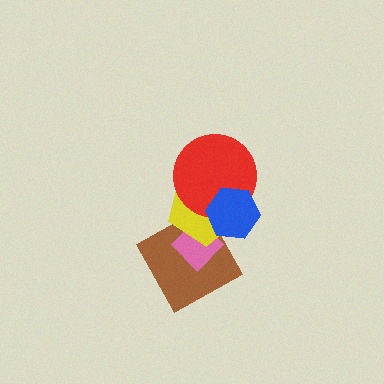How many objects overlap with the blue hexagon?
3 objects overlap with the blue hexagon.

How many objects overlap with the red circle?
2 objects overlap with the red circle.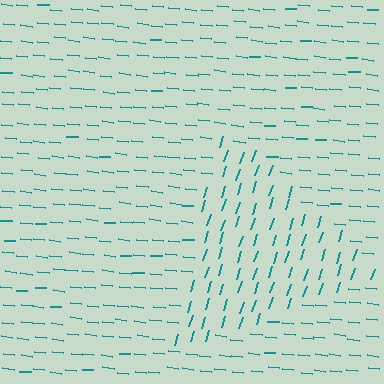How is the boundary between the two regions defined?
The boundary is defined purely by a change in line orientation (approximately 78 degrees difference). All lines are the same color and thickness.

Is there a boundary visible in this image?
Yes, there is a texture boundary formed by a change in line orientation.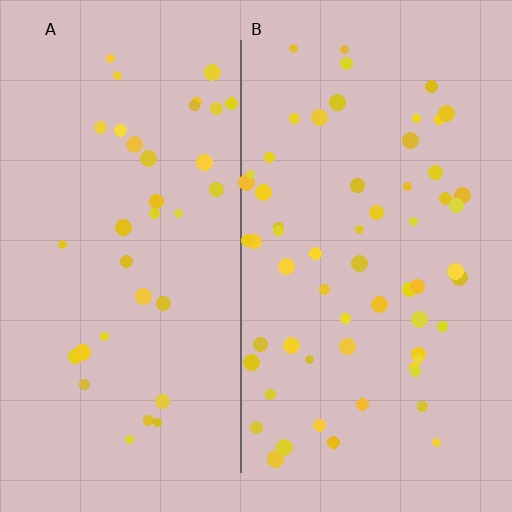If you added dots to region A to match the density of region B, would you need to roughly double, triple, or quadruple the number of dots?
Approximately double.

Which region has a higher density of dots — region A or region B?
B (the right).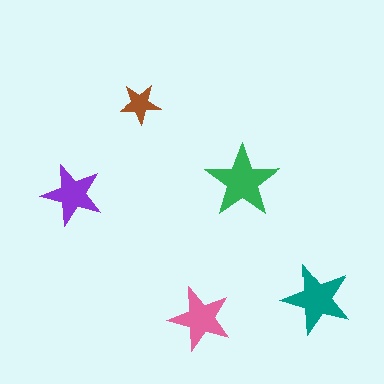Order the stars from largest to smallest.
the green one, the teal one, the pink one, the purple one, the brown one.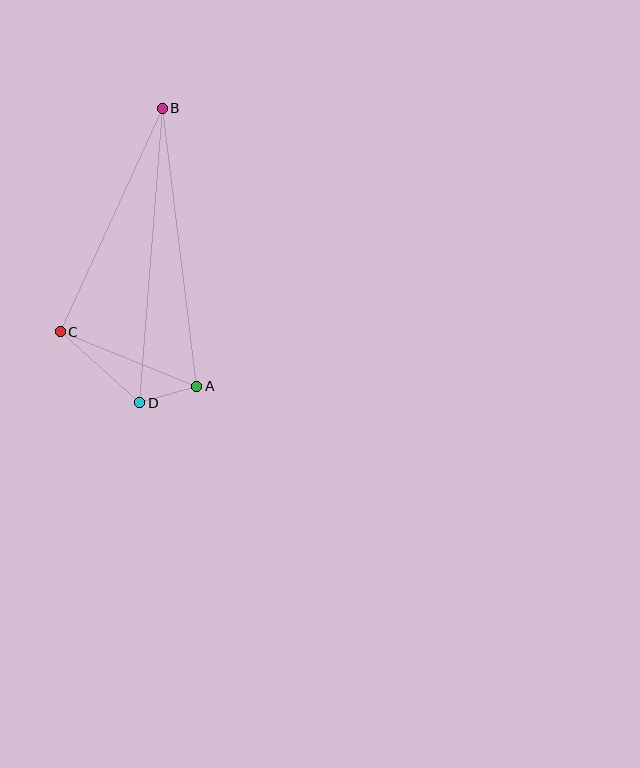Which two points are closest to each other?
Points A and D are closest to each other.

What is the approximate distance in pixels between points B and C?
The distance between B and C is approximately 246 pixels.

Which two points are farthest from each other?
Points B and D are farthest from each other.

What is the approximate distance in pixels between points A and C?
The distance between A and C is approximately 147 pixels.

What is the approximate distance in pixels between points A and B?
The distance between A and B is approximately 280 pixels.